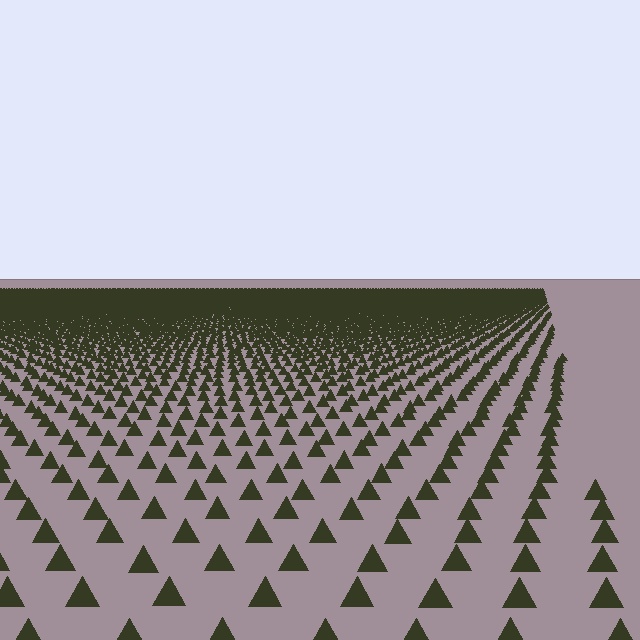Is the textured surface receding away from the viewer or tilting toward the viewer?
The surface is receding away from the viewer. Texture elements get smaller and denser toward the top.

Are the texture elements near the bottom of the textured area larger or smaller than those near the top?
Larger. Near the bottom, elements are closer to the viewer and appear at a bigger on-screen size.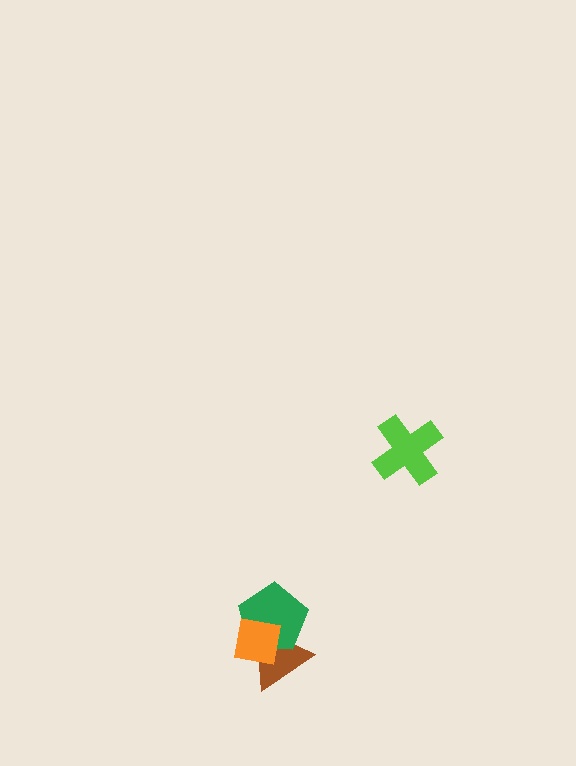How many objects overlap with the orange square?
2 objects overlap with the orange square.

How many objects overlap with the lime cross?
0 objects overlap with the lime cross.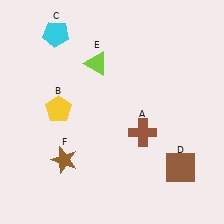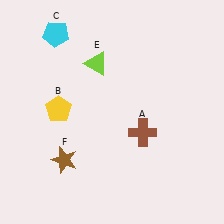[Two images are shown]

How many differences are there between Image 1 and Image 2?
There is 1 difference between the two images.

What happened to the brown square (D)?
The brown square (D) was removed in Image 2. It was in the bottom-right area of Image 1.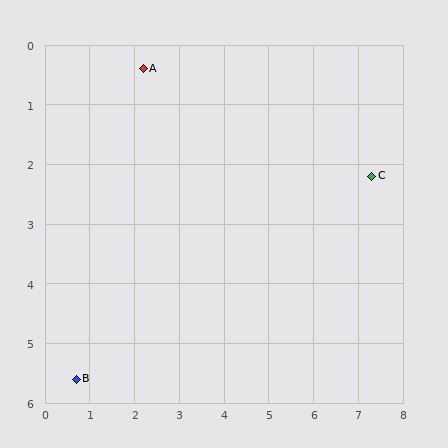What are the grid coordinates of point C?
Point C is at approximately (7.3, 2.2).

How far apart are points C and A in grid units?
Points C and A are about 5.4 grid units apart.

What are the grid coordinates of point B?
Point B is at approximately (0.7, 5.6).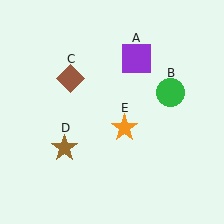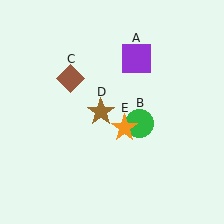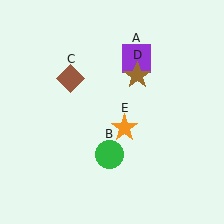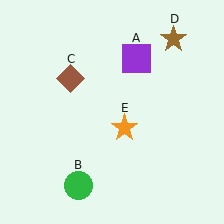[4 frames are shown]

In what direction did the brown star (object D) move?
The brown star (object D) moved up and to the right.